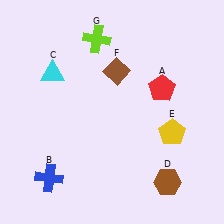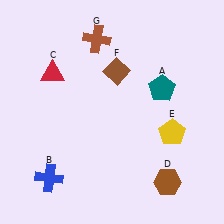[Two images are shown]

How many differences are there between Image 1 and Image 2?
There are 3 differences between the two images.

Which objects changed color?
A changed from red to teal. C changed from cyan to red. G changed from lime to brown.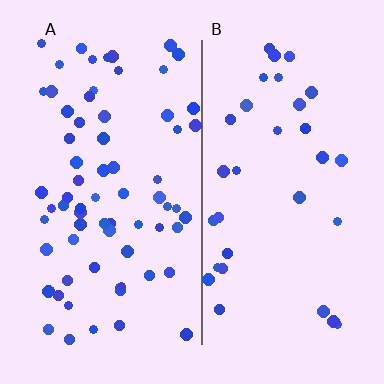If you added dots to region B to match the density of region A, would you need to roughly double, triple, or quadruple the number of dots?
Approximately double.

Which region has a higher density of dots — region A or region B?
A (the left).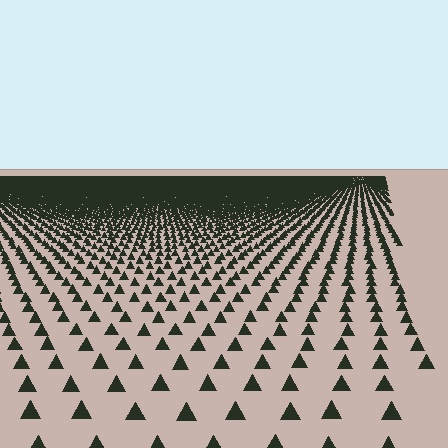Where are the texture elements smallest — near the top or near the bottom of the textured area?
Near the top.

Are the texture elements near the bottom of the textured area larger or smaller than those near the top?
Larger. Near the bottom, elements are closer to the viewer and appear at a bigger on-screen size.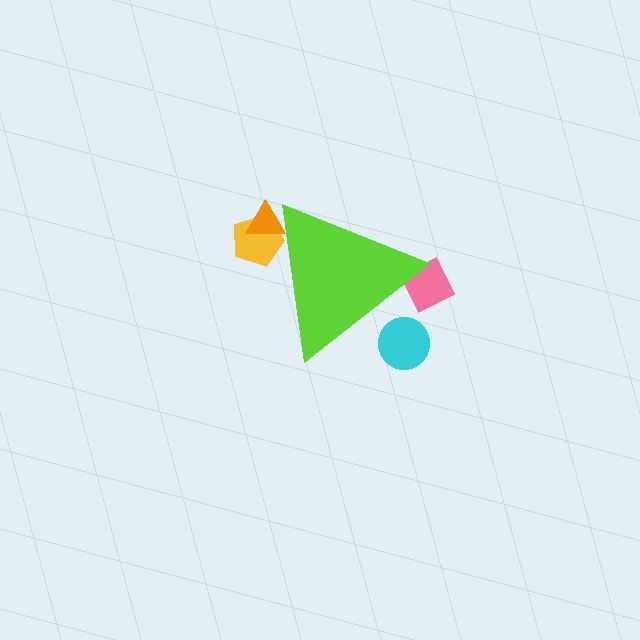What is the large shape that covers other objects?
A lime triangle.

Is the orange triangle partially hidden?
Yes, the orange triangle is partially hidden behind the lime triangle.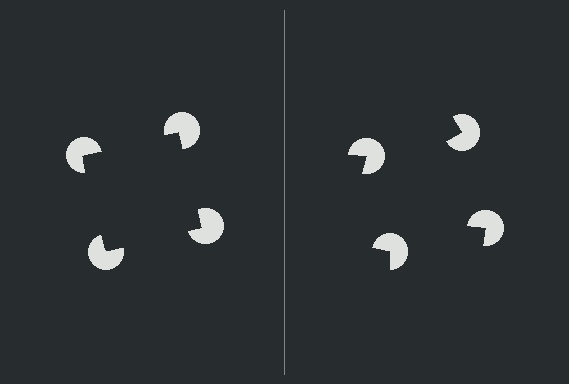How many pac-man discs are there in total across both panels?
8 — 4 on each side.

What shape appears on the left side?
An illusory square.